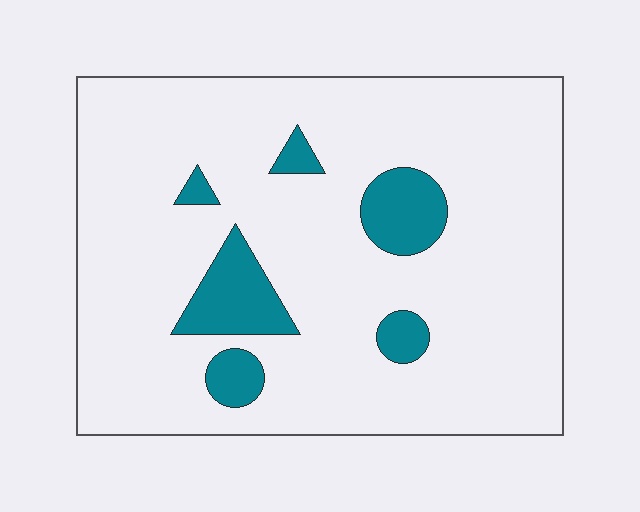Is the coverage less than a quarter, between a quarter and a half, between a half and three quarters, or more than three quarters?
Less than a quarter.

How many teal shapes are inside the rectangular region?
6.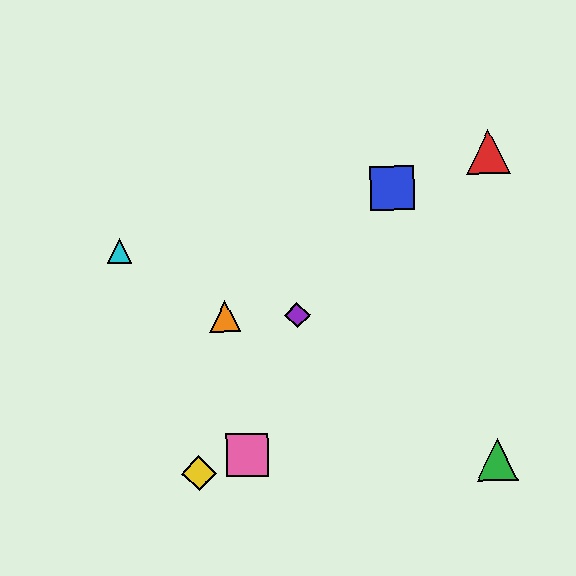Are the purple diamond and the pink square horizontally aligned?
No, the purple diamond is at y≈315 and the pink square is at y≈455.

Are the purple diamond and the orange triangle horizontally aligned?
Yes, both are at y≈315.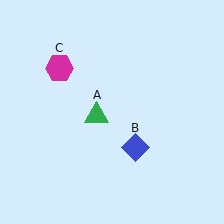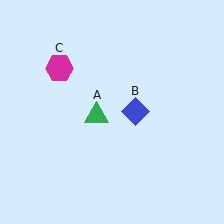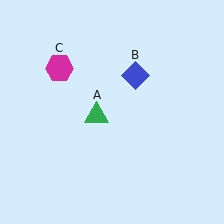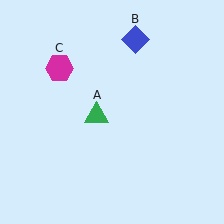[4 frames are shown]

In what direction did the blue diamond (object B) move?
The blue diamond (object B) moved up.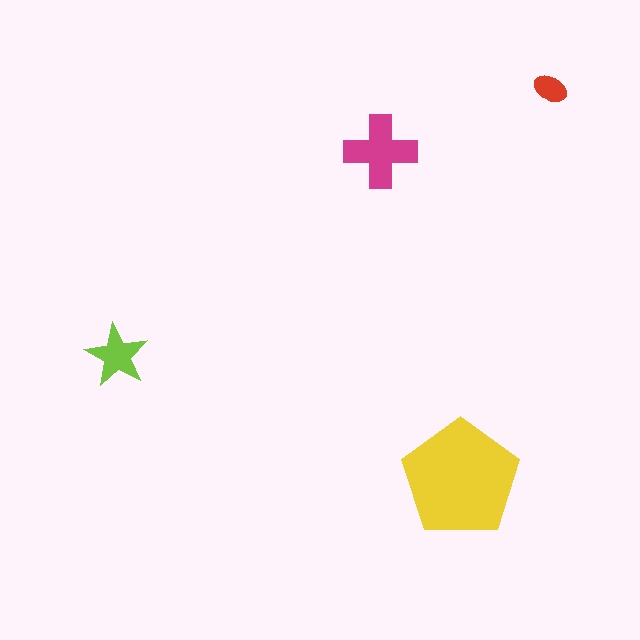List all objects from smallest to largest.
The red ellipse, the lime star, the magenta cross, the yellow pentagon.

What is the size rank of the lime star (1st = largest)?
3rd.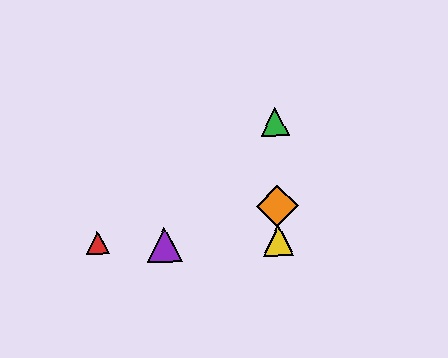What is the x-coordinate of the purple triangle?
The purple triangle is at x≈165.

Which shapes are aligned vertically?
The blue triangle, the green triangle, the yellow triangle, the orange diamond are aligned vertically.